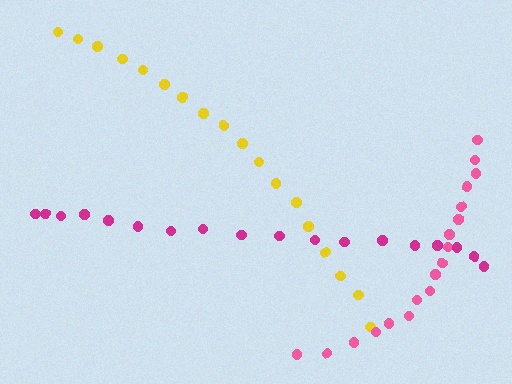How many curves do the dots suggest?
There are 3 distinct paths.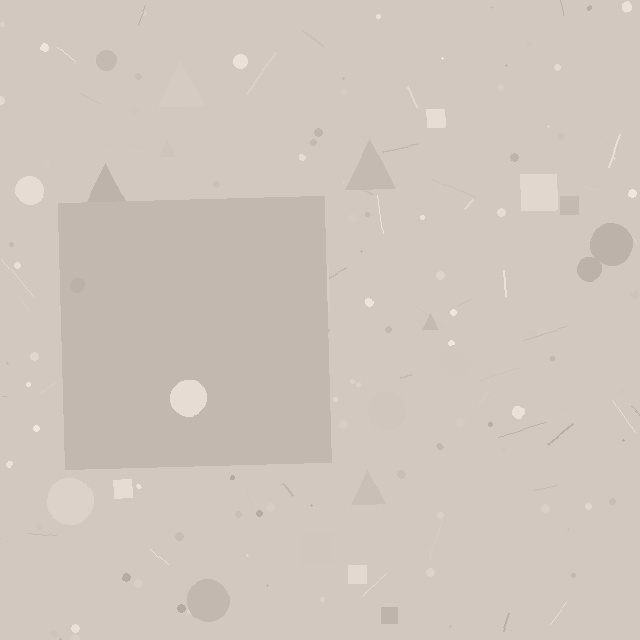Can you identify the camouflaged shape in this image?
The camouflaged shape is a square.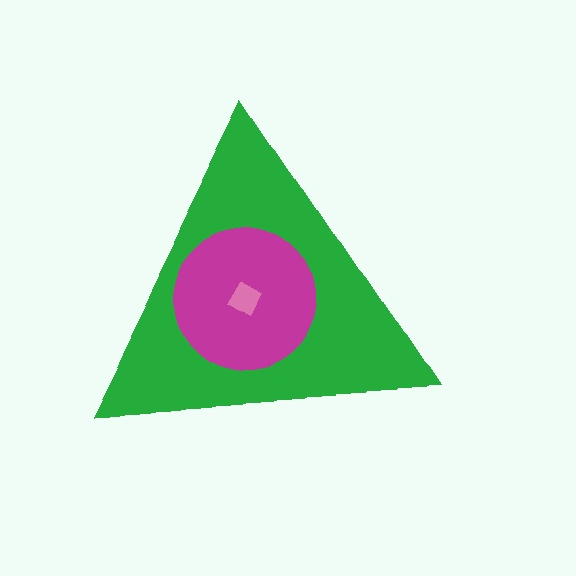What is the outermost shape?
The green triangle.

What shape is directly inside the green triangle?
The magenta circle.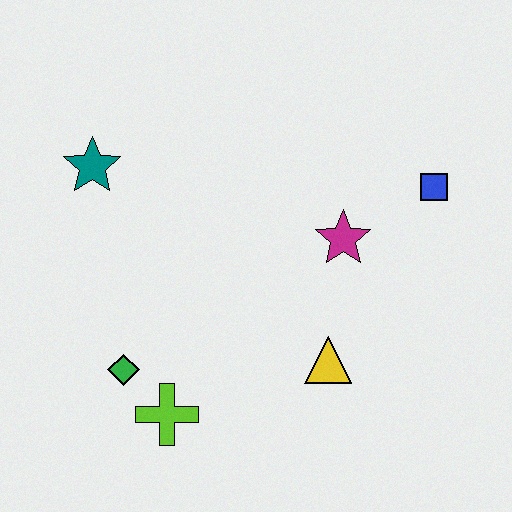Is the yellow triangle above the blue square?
No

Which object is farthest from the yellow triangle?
The teal star is farthest from the yellow triangle.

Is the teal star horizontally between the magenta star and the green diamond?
No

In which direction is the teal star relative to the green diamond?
The teal star is above the green diamond.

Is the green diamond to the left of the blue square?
Yes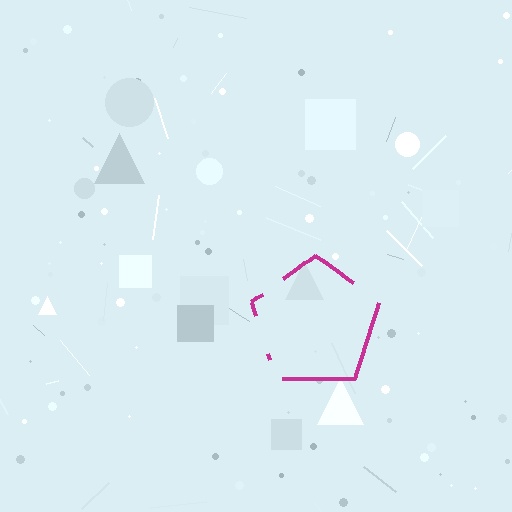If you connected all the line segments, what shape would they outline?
They would outline a pentagon.